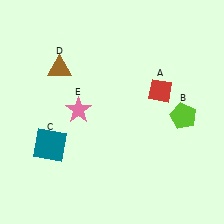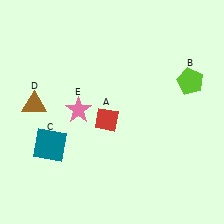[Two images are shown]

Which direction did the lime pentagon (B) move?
The lime pentagon (B) moved up.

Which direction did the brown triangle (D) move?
The brown triangle (D) moved down.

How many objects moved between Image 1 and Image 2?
3 objects moved between the two images.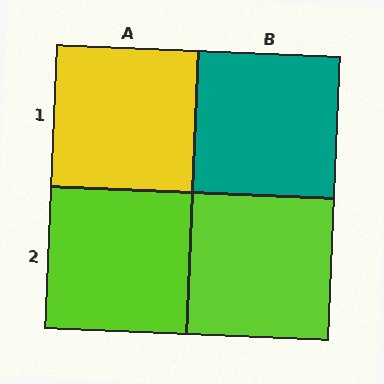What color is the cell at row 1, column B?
Teal.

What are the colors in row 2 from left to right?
Lime, lime.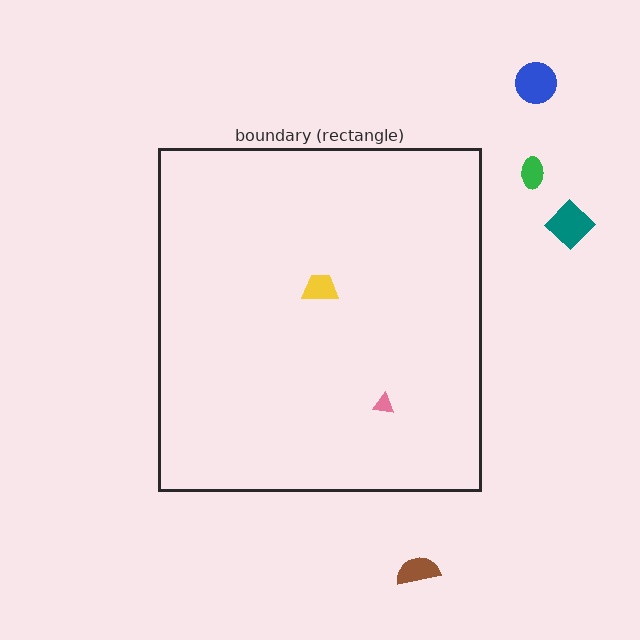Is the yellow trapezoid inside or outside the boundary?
Inside.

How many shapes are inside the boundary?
2 inside, 4 outside.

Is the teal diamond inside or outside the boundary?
Outside.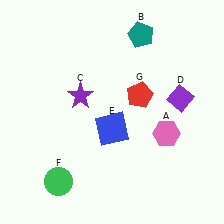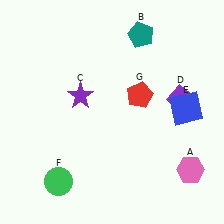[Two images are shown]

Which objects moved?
The objects that moved are: the pink hexagon (A), the blue square (E).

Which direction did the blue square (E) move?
The blue square (E) moved right.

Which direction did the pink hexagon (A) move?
The pink hexagon (A) moved down.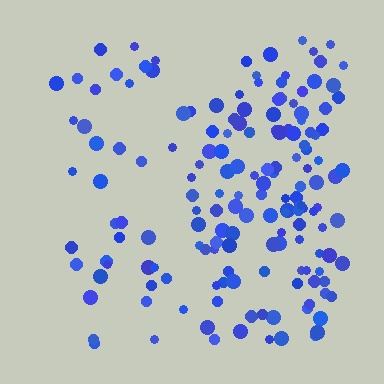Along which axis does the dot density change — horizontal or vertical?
Horizontal.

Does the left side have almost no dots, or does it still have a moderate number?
Still a moderate number, just noticeably fewer than the right.